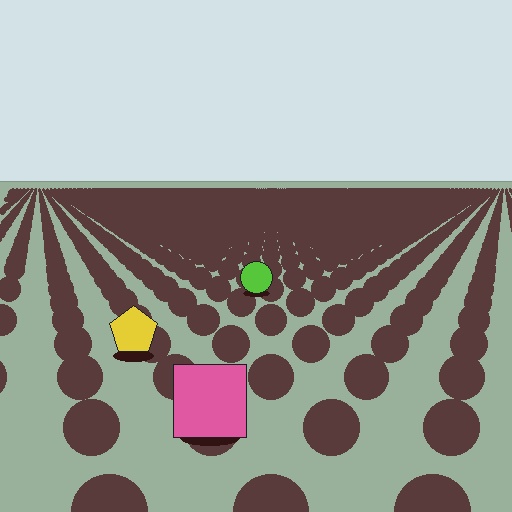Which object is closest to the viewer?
The pink square is closest. The texture marks near it are larger and more spread out.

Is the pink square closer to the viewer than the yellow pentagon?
Yes. The pink square is closer — you can tell from the texture gradient: the ground texture is coarser near it.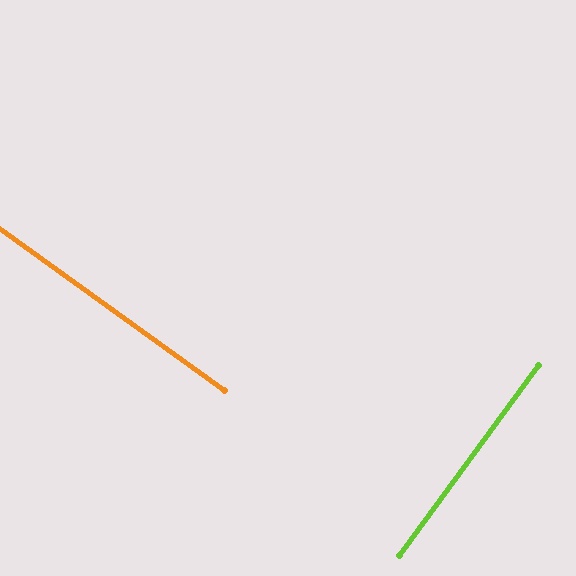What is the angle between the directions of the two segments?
Approximately 90 degrees.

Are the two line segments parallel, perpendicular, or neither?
Perpendicular — they meet at approximately 90°.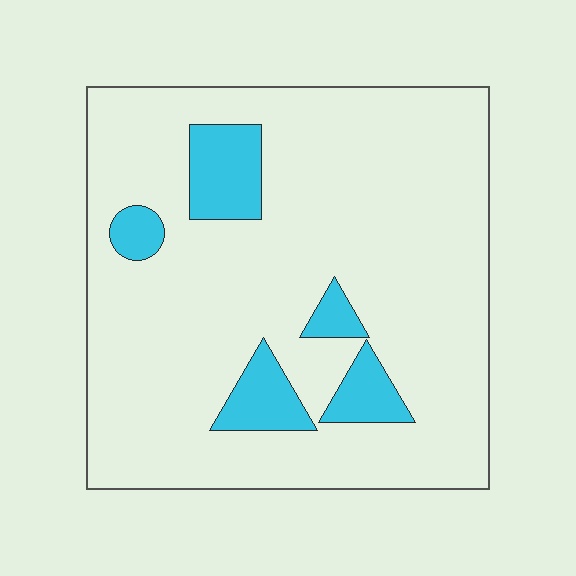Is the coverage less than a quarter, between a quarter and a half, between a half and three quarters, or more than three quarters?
Less than a quarter.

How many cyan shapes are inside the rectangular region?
5.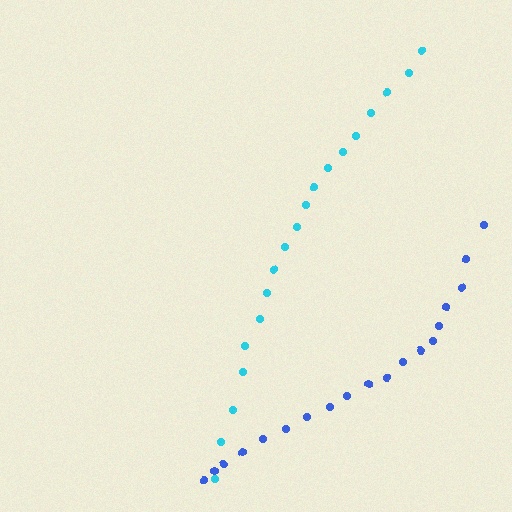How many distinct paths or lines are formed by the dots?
There are 2 distinct paths.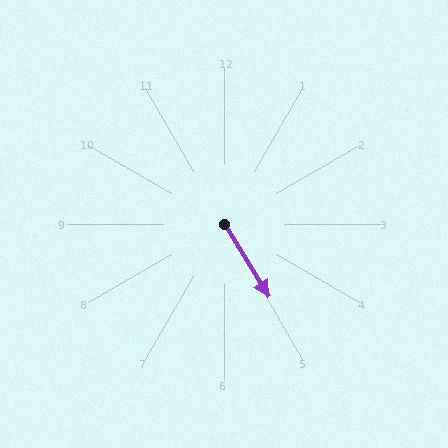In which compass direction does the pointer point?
Southeast.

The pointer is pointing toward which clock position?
Roughly 5 o'clock.